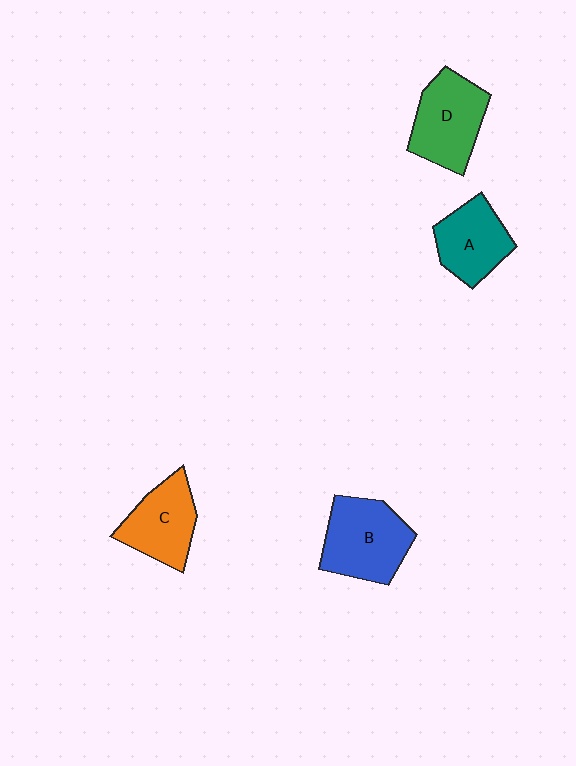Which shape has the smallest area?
Shape A (teal).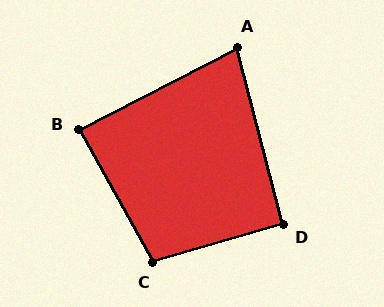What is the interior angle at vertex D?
Approximately 92 degrees (approximately right).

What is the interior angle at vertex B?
Approximately 88 degrees (approximately right).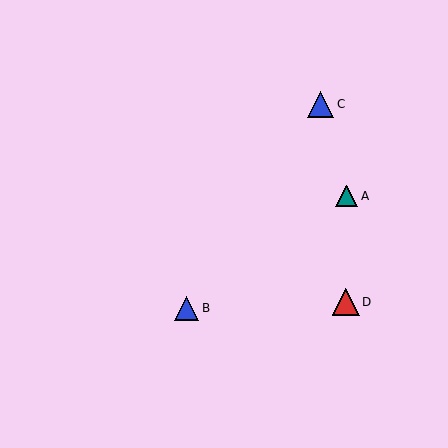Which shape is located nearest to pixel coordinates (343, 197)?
The teal triangle (labeled A) at (347, 196) is nearest to that location.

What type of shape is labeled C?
Shape C is a blue triangle.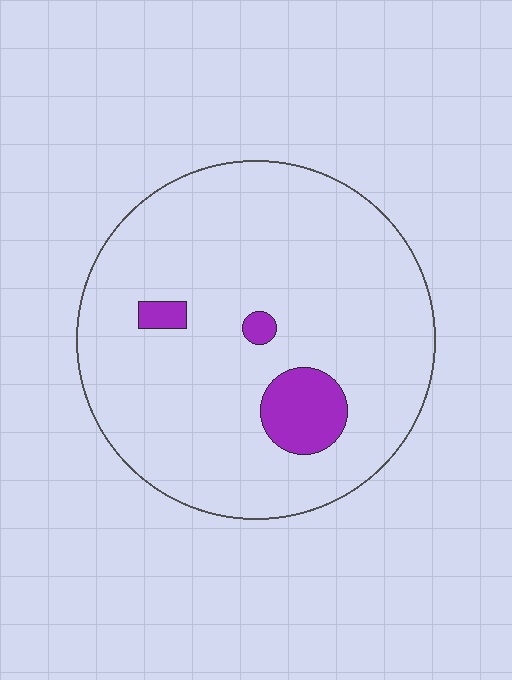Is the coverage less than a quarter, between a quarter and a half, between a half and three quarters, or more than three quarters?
Less than a quarter.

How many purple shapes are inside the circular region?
3.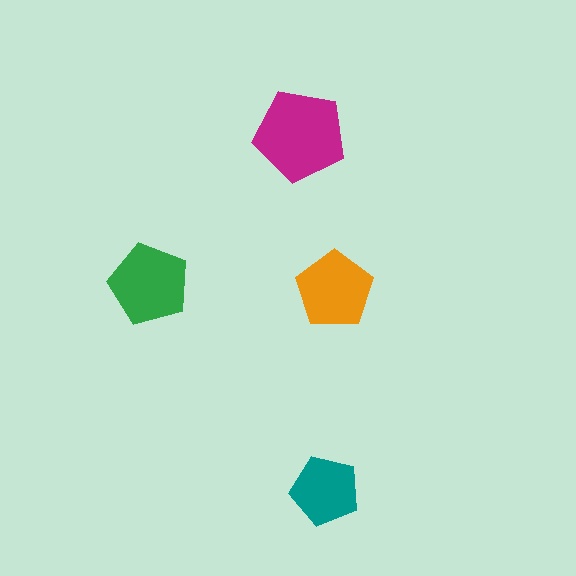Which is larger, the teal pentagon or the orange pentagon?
The orange one.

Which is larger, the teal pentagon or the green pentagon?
The green one.